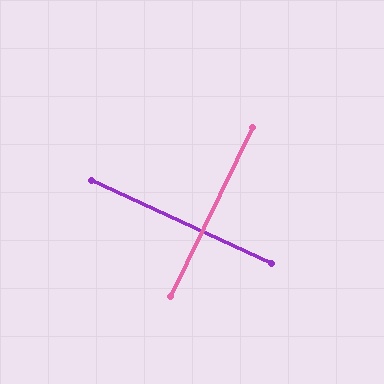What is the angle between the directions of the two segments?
Approximately 89 degrees.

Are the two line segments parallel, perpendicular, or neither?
Perpendicular — they meet at approximately 89°.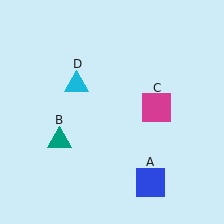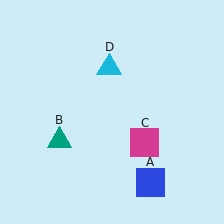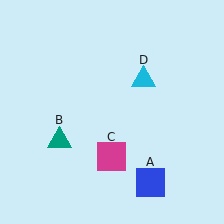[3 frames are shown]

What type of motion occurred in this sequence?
The magenta square (object C), cyan triangle (object D) rotated clockwise around the center of the scene.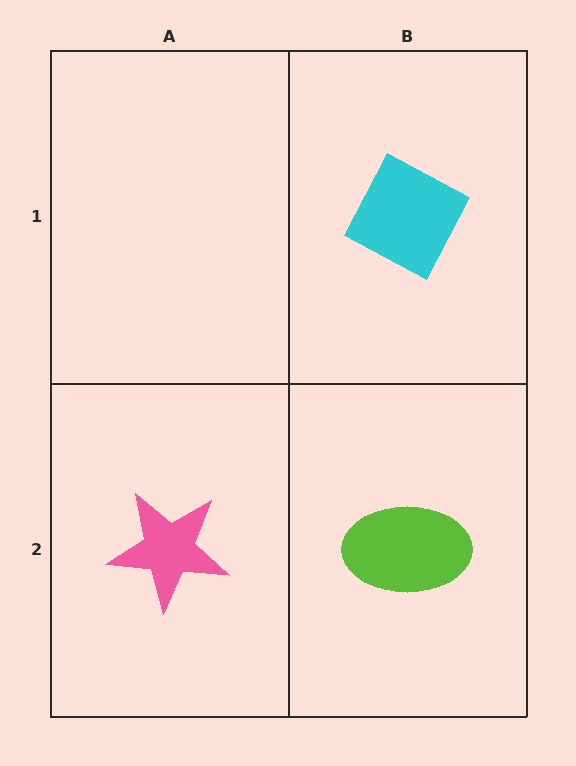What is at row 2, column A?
A pink star.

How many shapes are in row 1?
1 shape.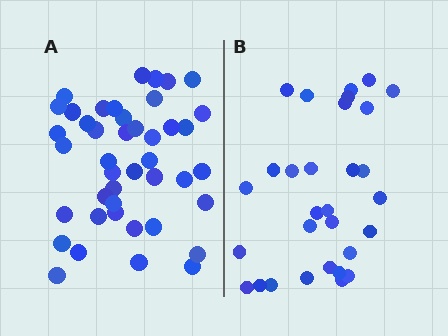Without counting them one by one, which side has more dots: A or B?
Region A (the left region) has more dots.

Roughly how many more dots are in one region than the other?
Region A has approximately 15 more dots than region B.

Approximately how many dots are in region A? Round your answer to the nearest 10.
About 40 dots. (The exact count is 43, which rounds to 40.)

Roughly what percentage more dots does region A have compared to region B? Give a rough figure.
About 45% more.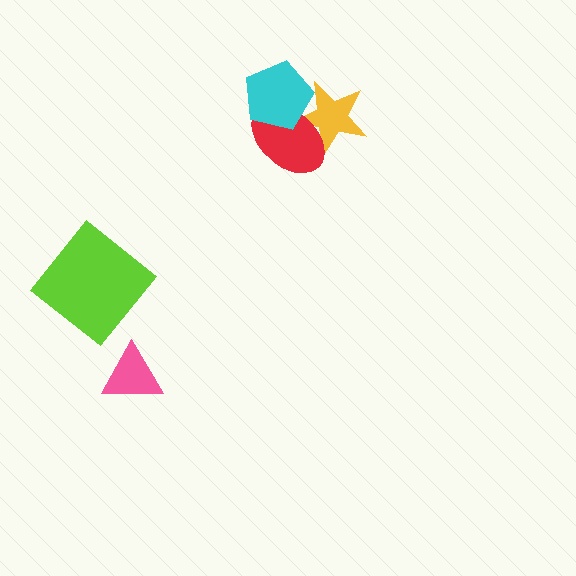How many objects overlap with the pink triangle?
0 objects overlap with the pink triangle.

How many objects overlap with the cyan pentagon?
2 objects overlap with the cyan pentagon.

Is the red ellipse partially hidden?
Yes, it is partially covered by another shape.